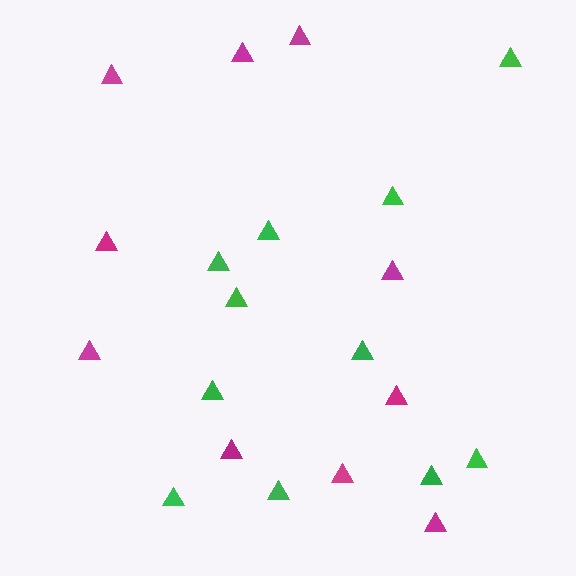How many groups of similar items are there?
There are 2 groups: one group of magenta triangles (10) and one group of green triangles (11).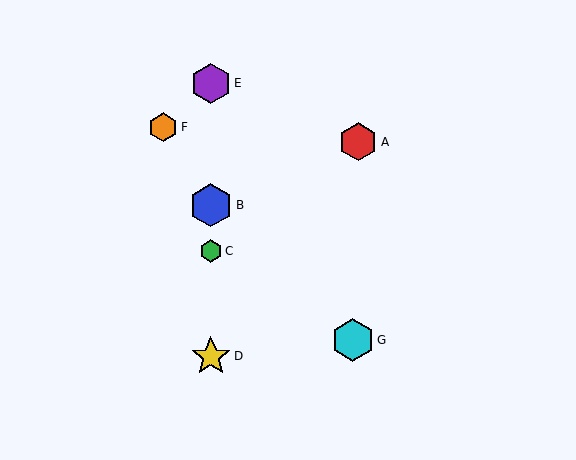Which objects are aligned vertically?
Objects B, C, D, E are aligned vertically.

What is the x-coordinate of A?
Object A is at x≈358.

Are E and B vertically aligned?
Yes, both are at x≈211.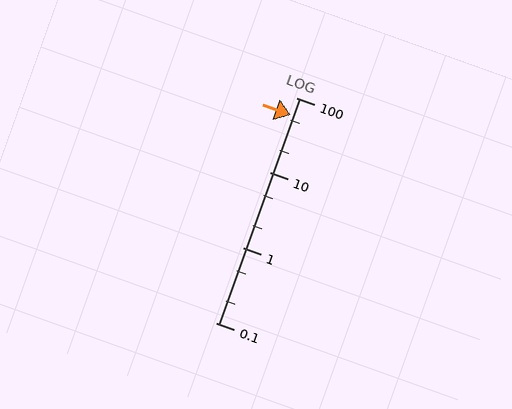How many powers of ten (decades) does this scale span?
The scale spans 3 decades, from 0.1 to 100.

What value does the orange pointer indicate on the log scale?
The pointer indicates approximately 58.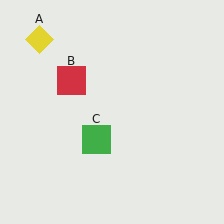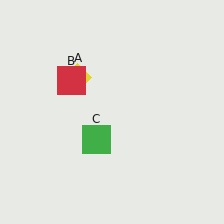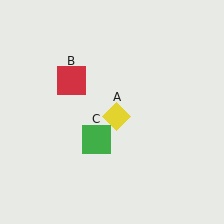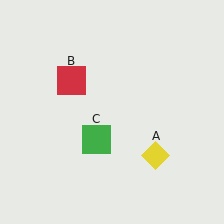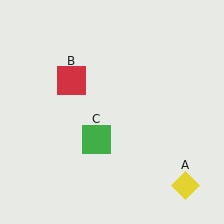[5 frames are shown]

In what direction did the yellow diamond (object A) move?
The yellow diamond (object A) moved down and to the right.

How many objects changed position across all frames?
1 object changed position: yellow diamond (object A).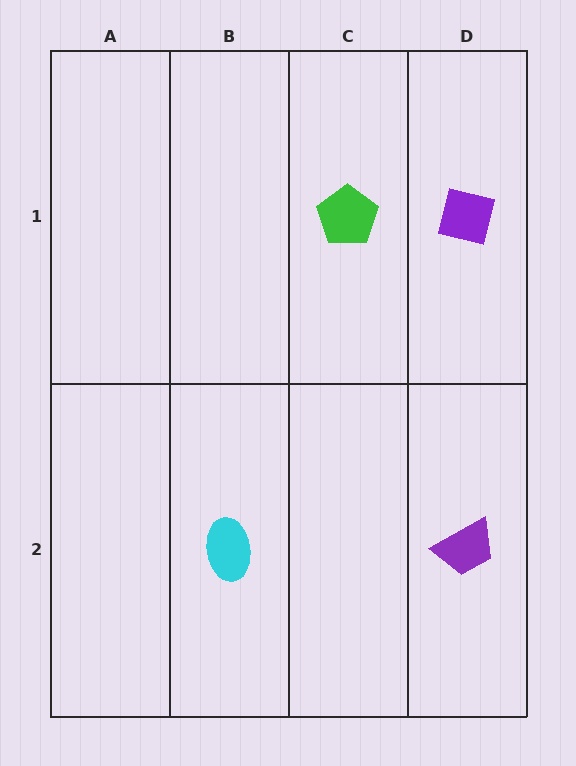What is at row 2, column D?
A purple trapezoid.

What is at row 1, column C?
A green pentagon.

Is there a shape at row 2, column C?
No, that cell is empty.